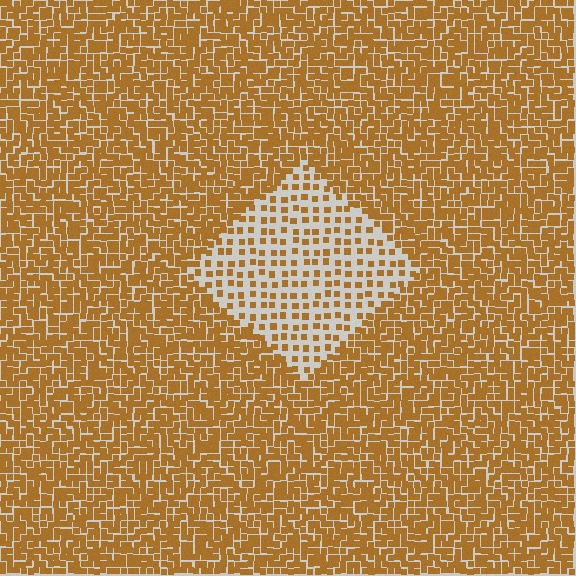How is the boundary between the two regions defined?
The boundary is defined by a change in element density (approximately 2.6x ratio). All elements are the same color, size, and shape.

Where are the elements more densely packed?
The elements are more densely packed outside the diamond boundary.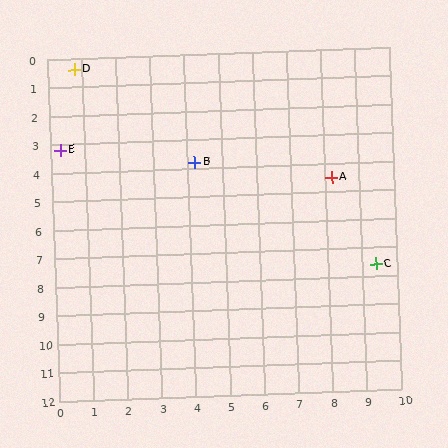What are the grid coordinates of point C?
Point C is at approximately (9.4, 7.6).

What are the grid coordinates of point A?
Point A is at approximately (8.2, 4.5).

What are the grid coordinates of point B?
Point B is at approximately (4.2, 3.8).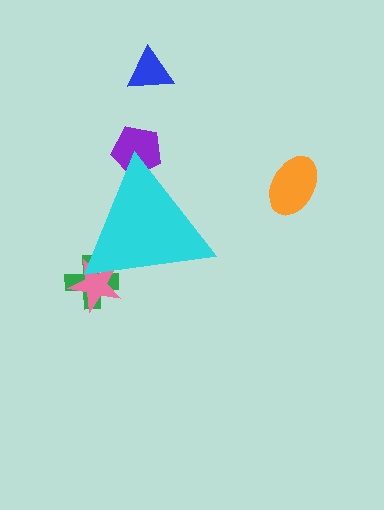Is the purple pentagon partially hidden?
Yes, the purple pentagon is partially hidden behind the cyan triangle.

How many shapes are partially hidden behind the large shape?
3 shapes are partially hidden.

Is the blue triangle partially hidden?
No, the blue triangle is fully visible.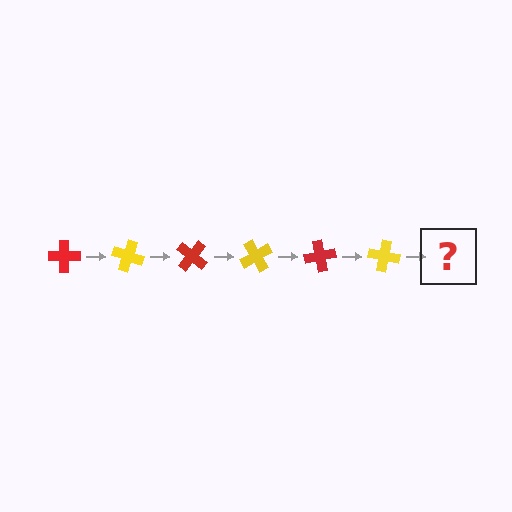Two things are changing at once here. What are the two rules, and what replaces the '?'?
The two rules are that it rotates 20 degrees each step and the color cycles through red and yellow. The '?' should be a red cross, rotated 120 degrees from the start.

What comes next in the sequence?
The next element should be a red cross, rotated 120 degrees from the start.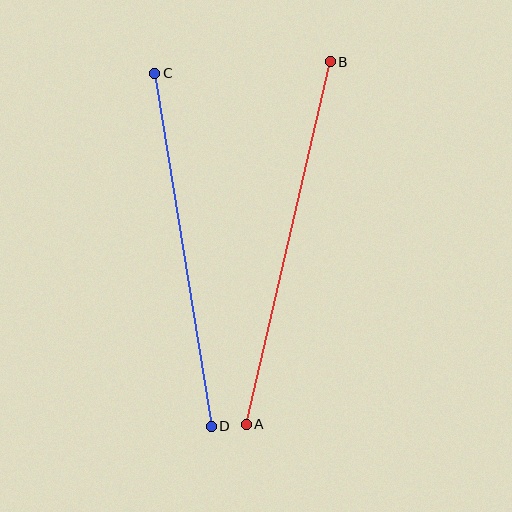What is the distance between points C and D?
The distance is approximately 357 pixels.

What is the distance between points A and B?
The distance is approximately 372 pixels.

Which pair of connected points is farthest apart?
Points A and B are farthest apart.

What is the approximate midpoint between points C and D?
The midpoint is at approximately (183, 250) pixels.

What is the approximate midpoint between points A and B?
The midpoint is at approximately (288, 243) pixels.